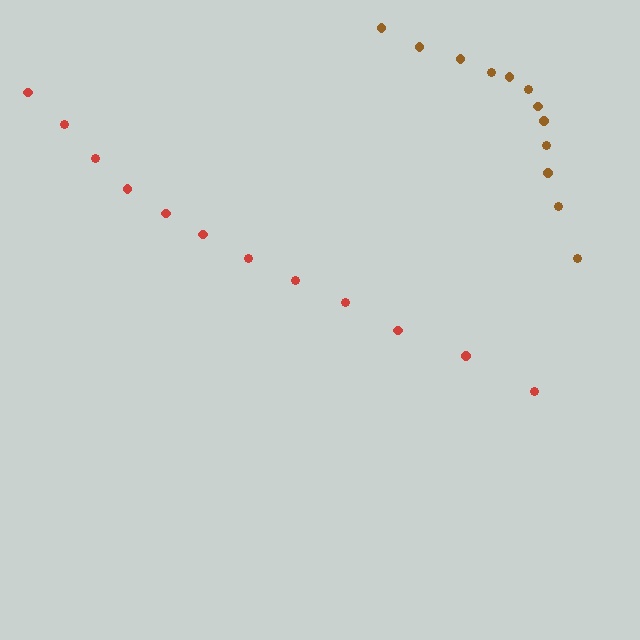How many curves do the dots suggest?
There are 2 distinct paths.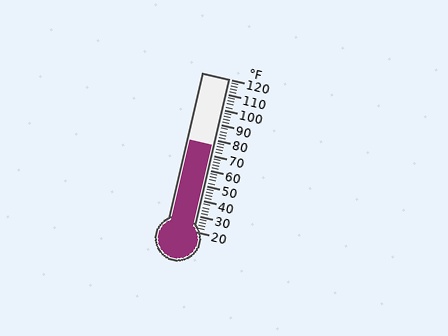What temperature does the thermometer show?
The thermometer shows approximately 76°F.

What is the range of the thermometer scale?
The thermometer scale ranges from 20°F to 120°F.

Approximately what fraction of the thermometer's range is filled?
The thermometer is filled to approximately 55% of its range.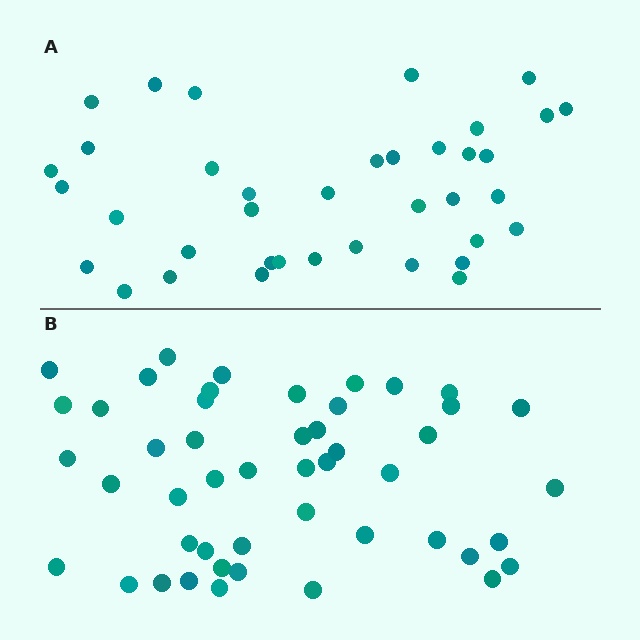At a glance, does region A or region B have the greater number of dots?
Region B (the bottom region) has more dots.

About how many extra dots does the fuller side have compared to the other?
Region B has roughly 10 or so more dots than region A.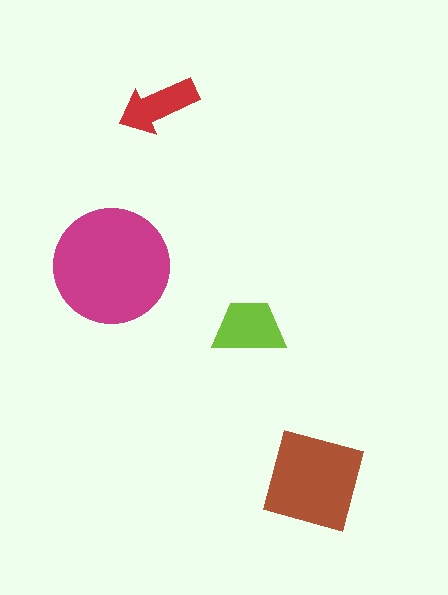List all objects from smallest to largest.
The red arrow, the lime trapezoid, the brown square, the magenta circle.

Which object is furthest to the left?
The magenta circle is leftmost.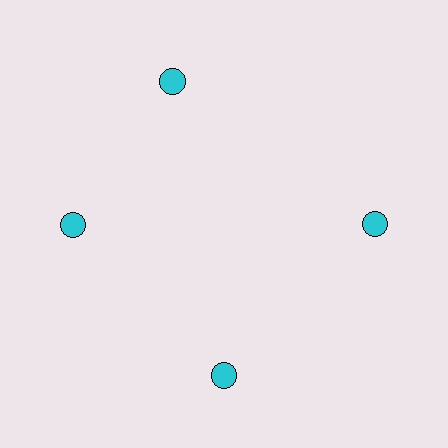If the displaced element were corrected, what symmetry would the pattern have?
It would have 4-fold rotational symmetry — the pattern would map onto itself every 90 degrees.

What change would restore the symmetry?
The symmetry would be restored by rotating it back into even spacing with its neighbors so that all 4 circles sit at equal angles and equal distance from the center.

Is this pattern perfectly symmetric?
No. The 4 cyan circles are arranged in a ring, but one element near the 12 o'clock position is rotated out of alignment along the ring, breaking the 4-fold rotational symmetry.